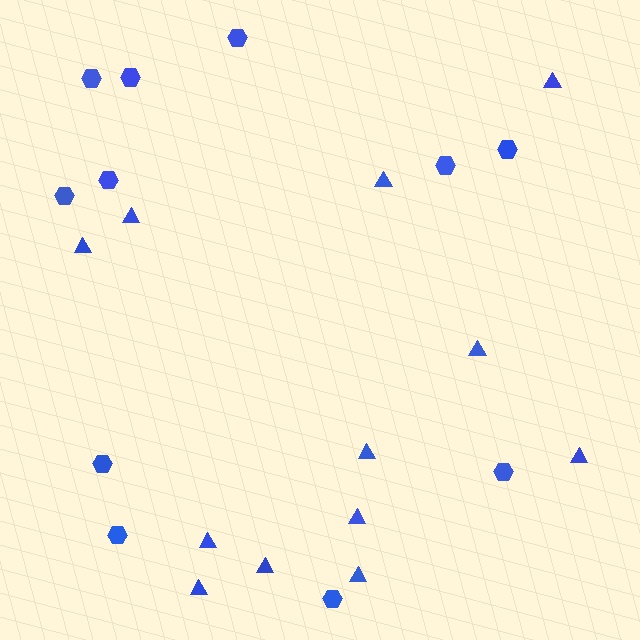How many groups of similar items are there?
There are 2 groups: one group of triangles (12) and one group of hexagons (11).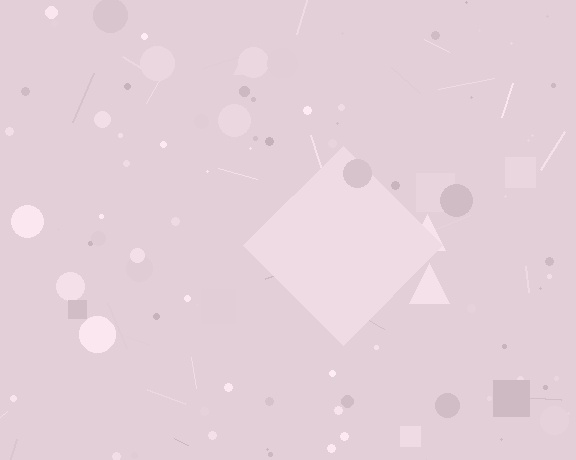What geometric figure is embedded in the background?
A diamond is embedded in the background.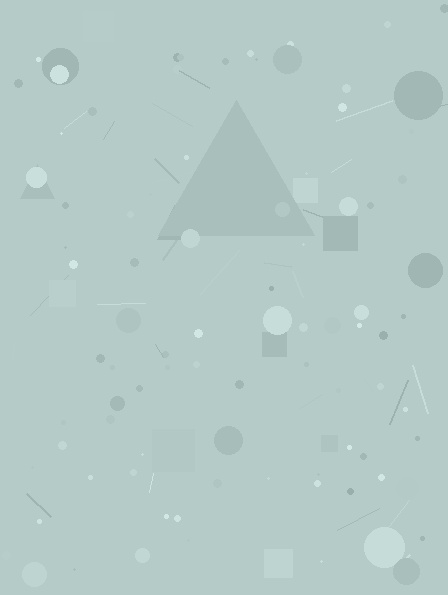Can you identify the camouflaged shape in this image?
The camouflaged shape is a triangle.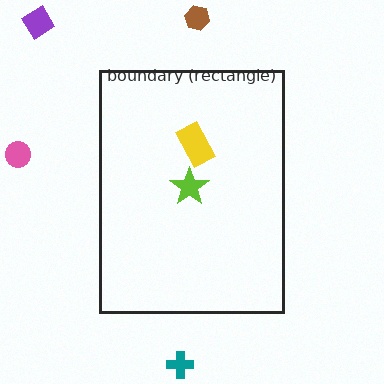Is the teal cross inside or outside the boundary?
Outside.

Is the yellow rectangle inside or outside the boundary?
Inside.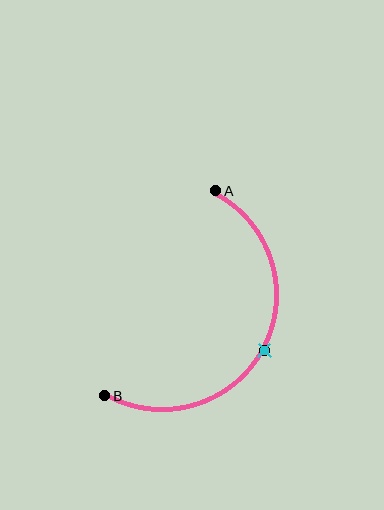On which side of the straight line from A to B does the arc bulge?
The arc bulges to the right of the straight line connecting A and B.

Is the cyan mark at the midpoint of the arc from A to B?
Yes. The cyan mark lies on the arc at equal arc-length from both A and B — it is the arc midpoint.